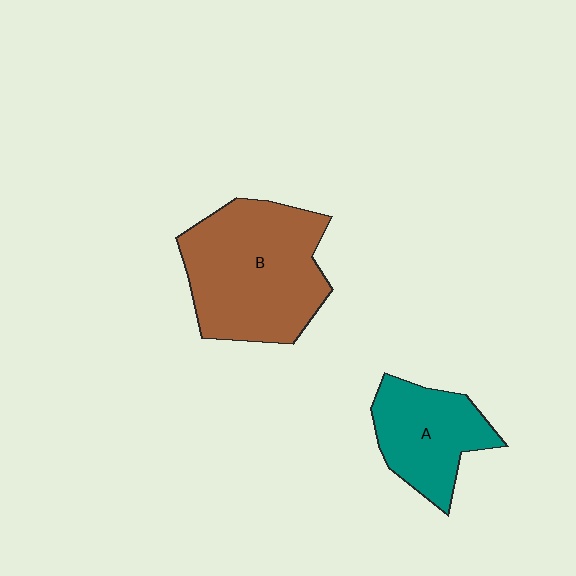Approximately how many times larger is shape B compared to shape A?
Approximately 1.7 times.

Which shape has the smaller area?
Shape A (teal).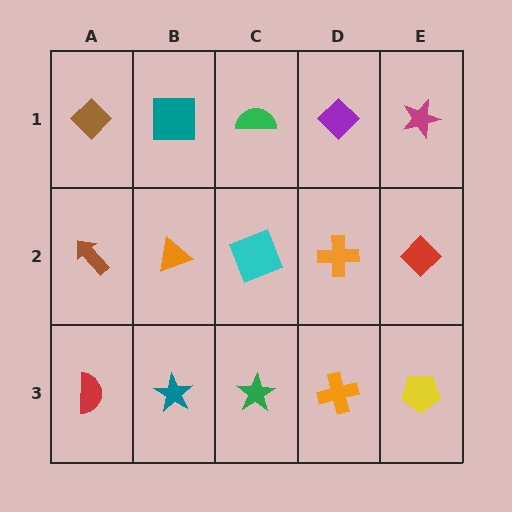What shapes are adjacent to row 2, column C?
A green semicircle (row 1, column C), a green star (row 3, column C), an orange triangle (row 2, column B), an orange cross (row 2, column D).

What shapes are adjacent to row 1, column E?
A red diamond (row 2, column E), a purple diamond (row 1, column D).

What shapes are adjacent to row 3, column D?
An orange cross (row 2, column D), a green star (row 3, column C), a yellow pentagon (row 3, column E).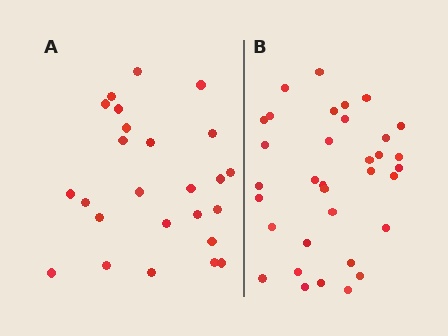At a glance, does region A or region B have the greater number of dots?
Region B (the right region) has more dots.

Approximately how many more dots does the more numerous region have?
Region B has roughly 8 or so more dots than region A.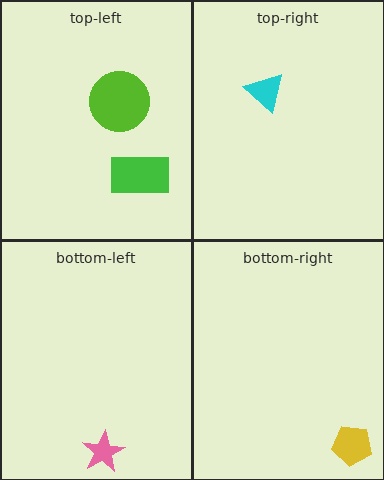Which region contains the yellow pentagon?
The bottom-right region.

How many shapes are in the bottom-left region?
1.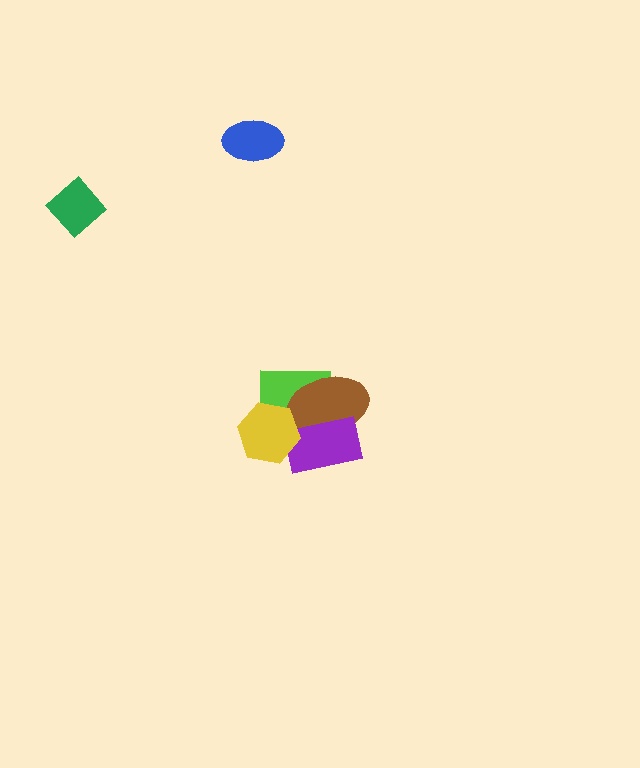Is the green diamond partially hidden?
No, no other shape covers it.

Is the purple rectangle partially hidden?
Yes, it is partially covered by another shape.